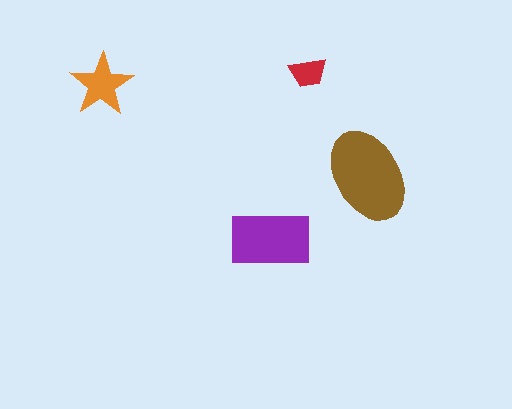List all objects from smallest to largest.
The red trapezoid, the orange star, the purple rectangle, the brown ellipse.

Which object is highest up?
The red trapezoid is topmost.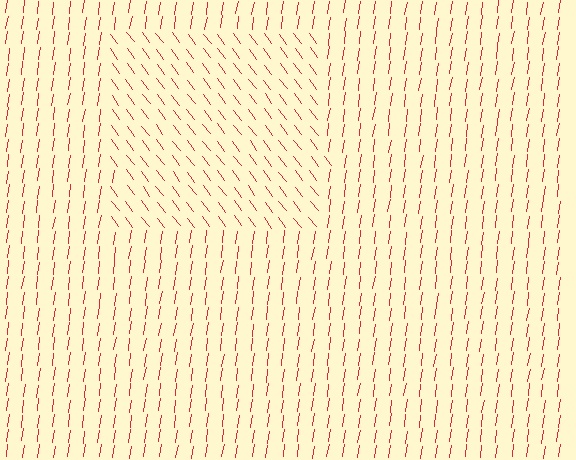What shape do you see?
I see a rectangle.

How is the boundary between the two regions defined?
The boundary is defined purely by a change in line orientation (approximately 45 degrees difference). All lines are the same color and thickness.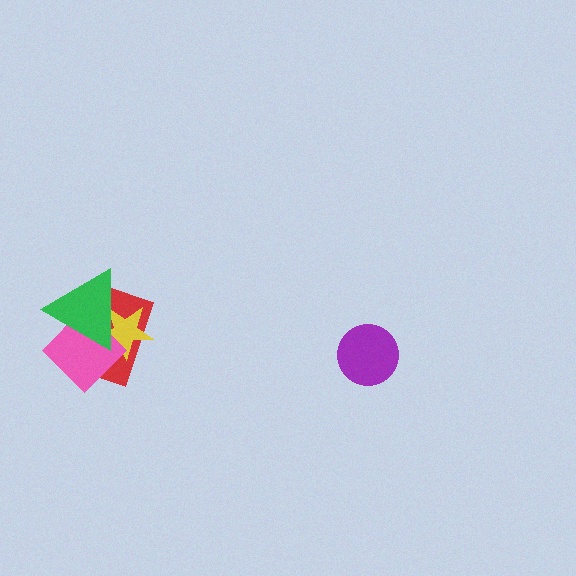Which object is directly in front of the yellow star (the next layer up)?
The pink diamond is directly in front of the yellow star.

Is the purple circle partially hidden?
No, no other shape covers it.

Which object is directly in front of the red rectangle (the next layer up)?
The yellow star is directly in front of the red rectangle.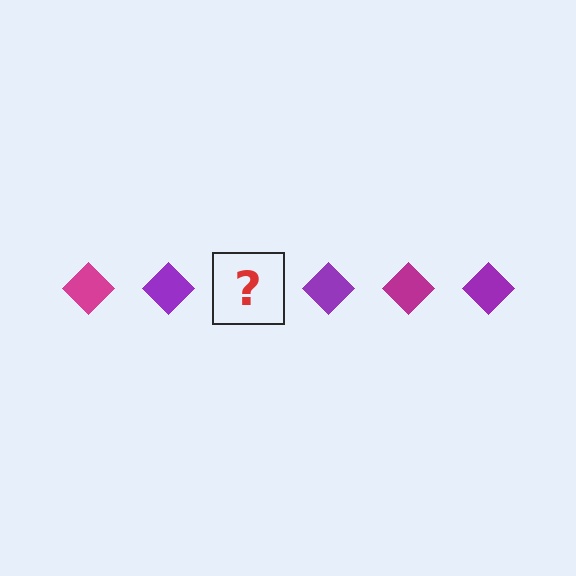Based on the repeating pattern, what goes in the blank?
The blank should be a magenta diamond.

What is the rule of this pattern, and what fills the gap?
The rule is that the pattern cycles through magenta, purple diamonds. The gap should be filled with a magenta diamond.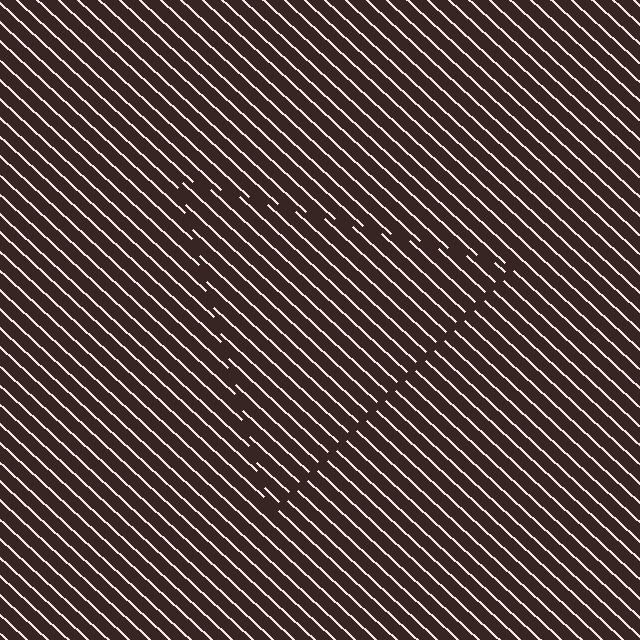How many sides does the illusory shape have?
3 sides — the line-ends trace a triangle.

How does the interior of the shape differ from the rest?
The interior of the shape contains the same grating, shifted by half a period — the contour is defined by the phase discontinuity where line-ends from the inner and outer gratings abut.